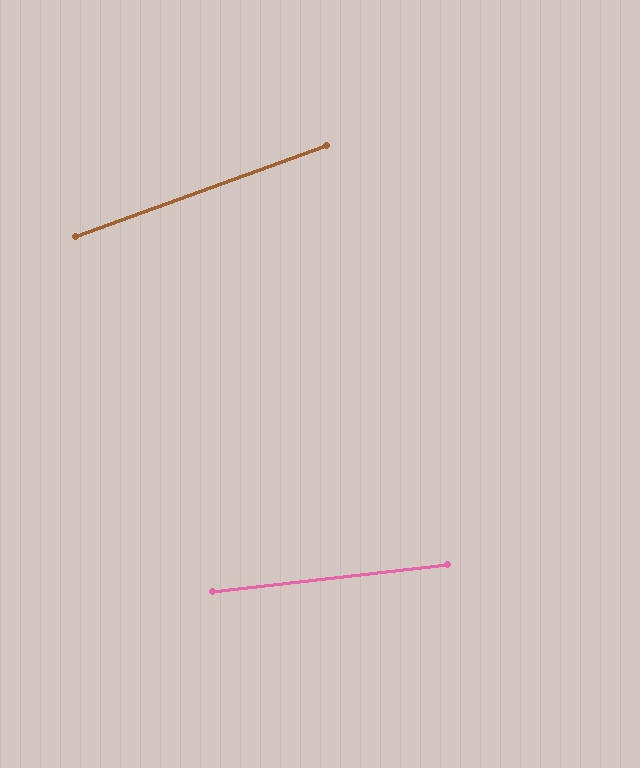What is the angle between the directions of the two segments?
Approximately 13 degrees.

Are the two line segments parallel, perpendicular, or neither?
Neither parallel nor perpendicular — they differ by about 13°.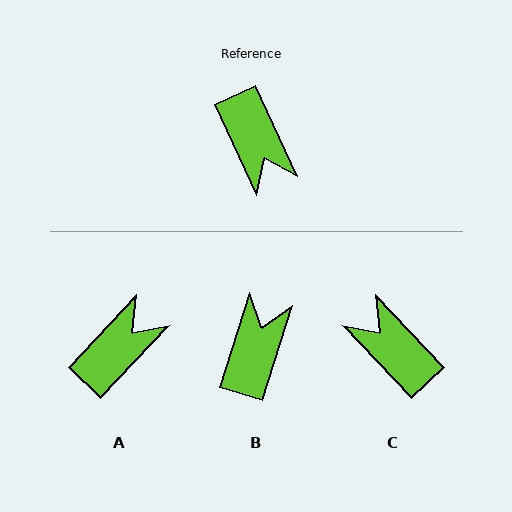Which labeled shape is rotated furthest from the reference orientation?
C, about 161 degrees away.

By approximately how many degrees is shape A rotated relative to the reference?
Approximately 112 degrees counter-clockwise.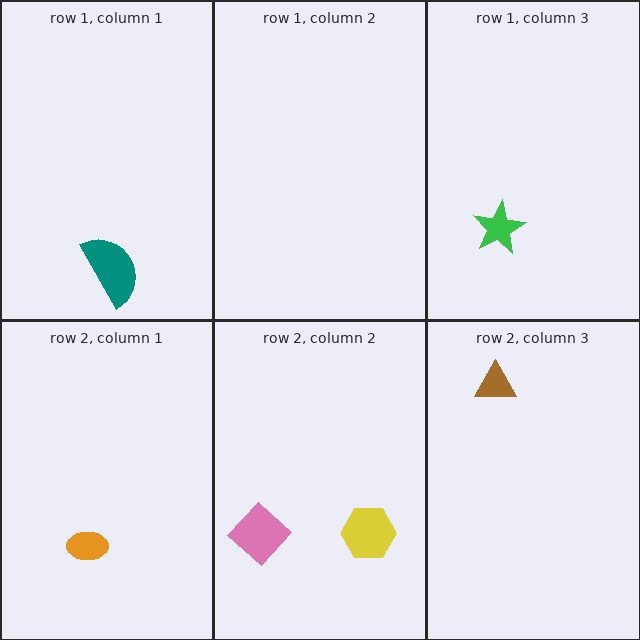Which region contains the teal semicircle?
The row 1, column 1 region.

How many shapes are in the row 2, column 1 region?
1.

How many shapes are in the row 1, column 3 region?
1.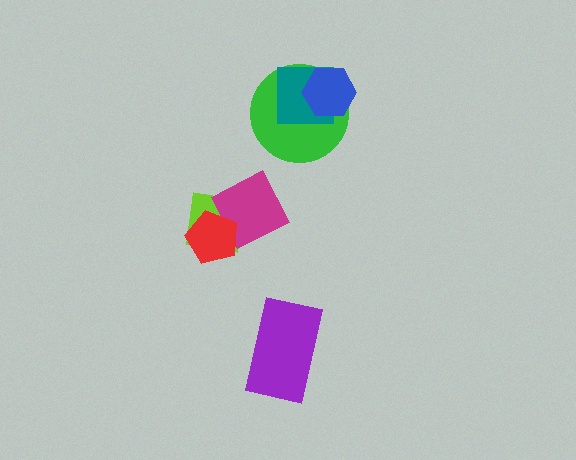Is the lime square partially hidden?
Yes, it is partially covered by another shape.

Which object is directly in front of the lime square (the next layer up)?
The magenta diamond is directly in front of the lime square.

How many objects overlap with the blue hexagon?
2 objects overlap with the blue hexagon.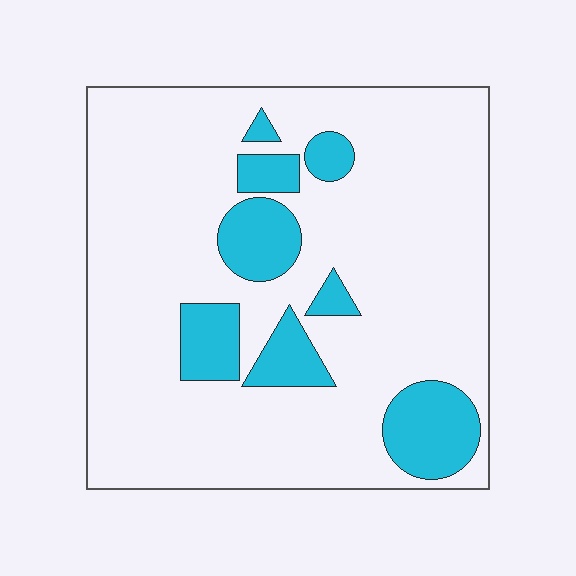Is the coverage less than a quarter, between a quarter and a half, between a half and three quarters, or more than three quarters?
Less than a quarter.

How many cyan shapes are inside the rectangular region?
8.